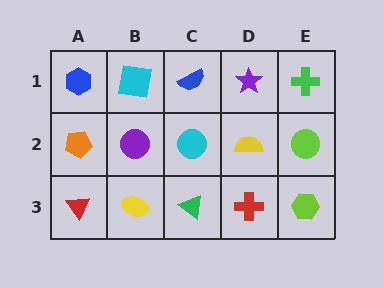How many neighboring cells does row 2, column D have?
4.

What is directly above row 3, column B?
A purple circle.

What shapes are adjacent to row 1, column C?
A cyan circle (row 2, column C), a cyan square (row 1, column B), a purple star (row 1, column D).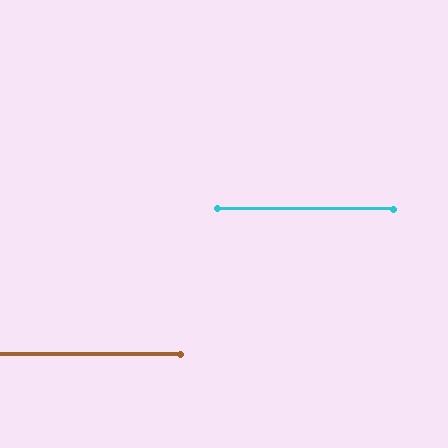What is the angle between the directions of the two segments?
Approximately 1 degree.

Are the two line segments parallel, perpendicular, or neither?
Parallel — their directions differ by only 0.6°.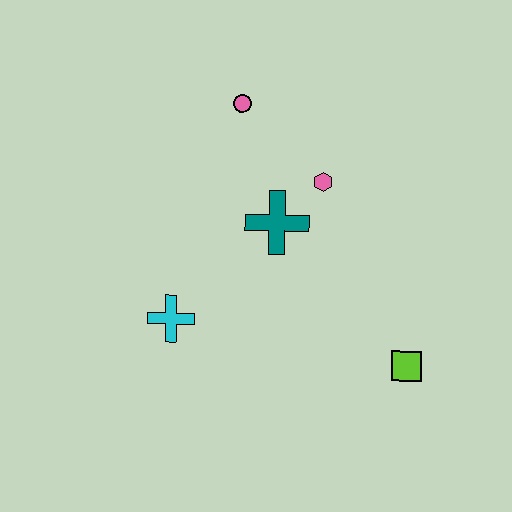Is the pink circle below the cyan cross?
No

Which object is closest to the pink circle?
The pink hexagon is closest to the pink circle.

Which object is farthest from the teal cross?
The lime square is farthest from the teal cross.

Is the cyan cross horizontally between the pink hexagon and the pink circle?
No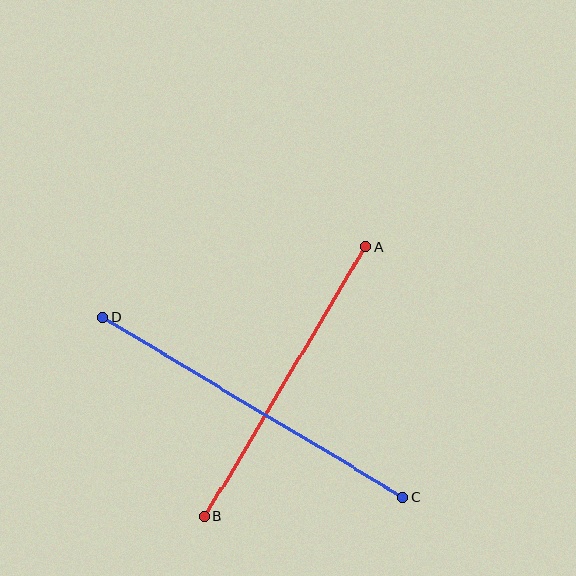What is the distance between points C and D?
The distance is approximately 350 pixels.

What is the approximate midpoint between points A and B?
The midpoint is at approximately (285, 381) pixels.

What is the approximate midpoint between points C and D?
The midpoint is at approximately (253, 407) pixels.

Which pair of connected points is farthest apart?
Points C and D are farthest apart.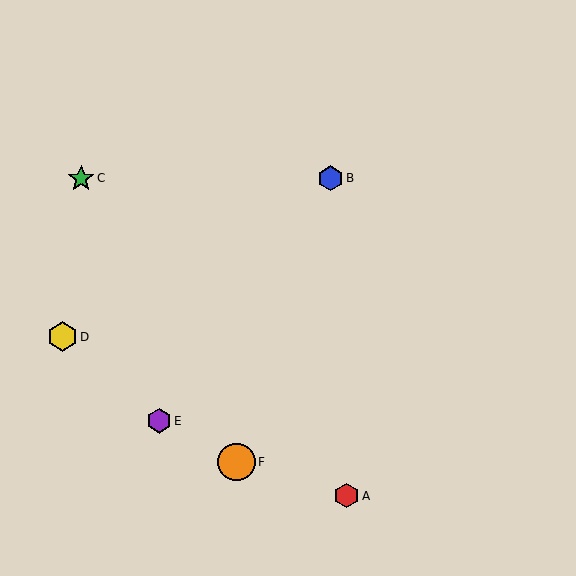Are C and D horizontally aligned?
No, C is at y≈178 and D is at y≈337.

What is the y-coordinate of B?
Object B is at y≈178.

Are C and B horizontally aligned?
Yes, both are at y≈178.